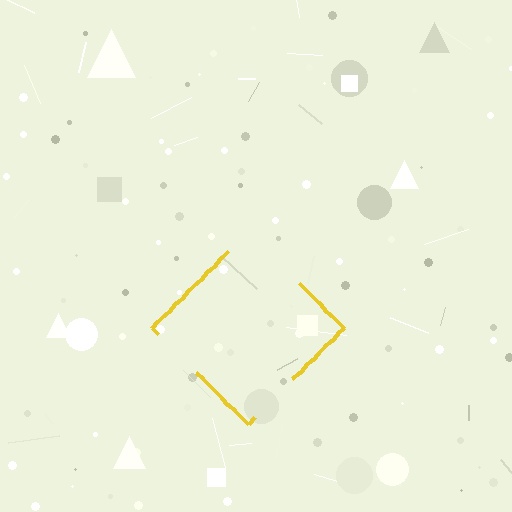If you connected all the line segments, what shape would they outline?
They would outline a diamond.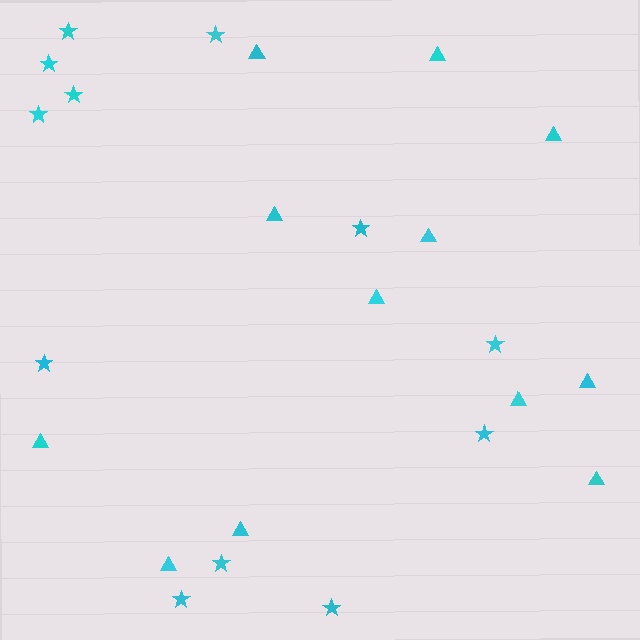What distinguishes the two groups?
There are 2 groups: one group of stars (12) and one group of triangles (12).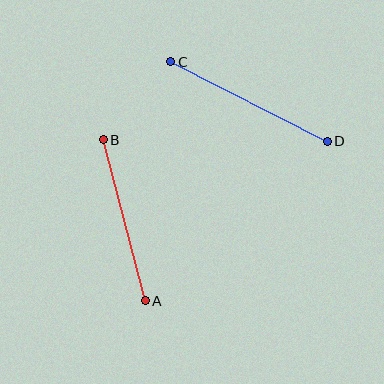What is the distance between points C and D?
The distance is approximately 176 pixels.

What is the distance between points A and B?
The distance is approximately 166 pixels.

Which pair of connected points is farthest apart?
Points C and D are farthest apart.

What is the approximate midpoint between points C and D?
The midpoint is at approximately (249, 101) pixels.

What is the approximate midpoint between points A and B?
The midpoint is at approximately (124, 220) pixels.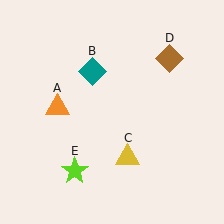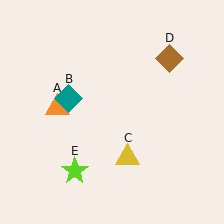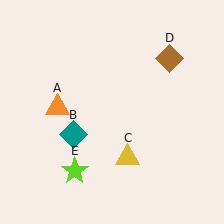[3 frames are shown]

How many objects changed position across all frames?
1 object changed position: teal diamond (object B).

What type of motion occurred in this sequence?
The teal diamond (object B) rotated counterclockwise around the center of the scene.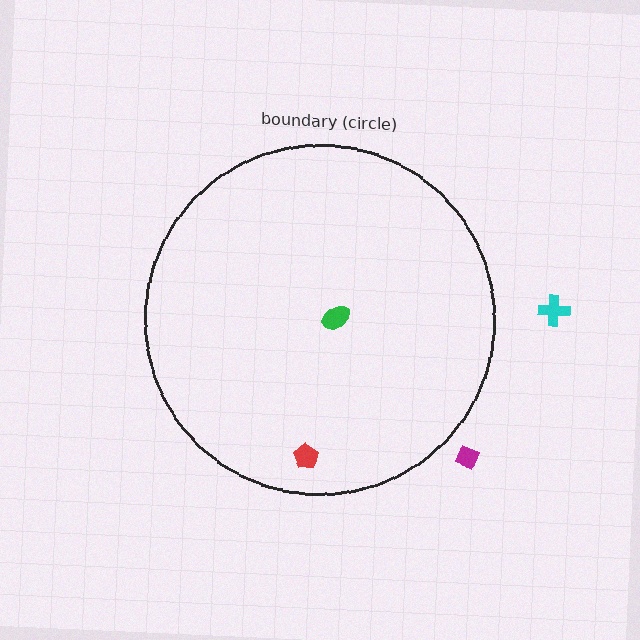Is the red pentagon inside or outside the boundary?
Inside.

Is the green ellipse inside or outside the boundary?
Inside.